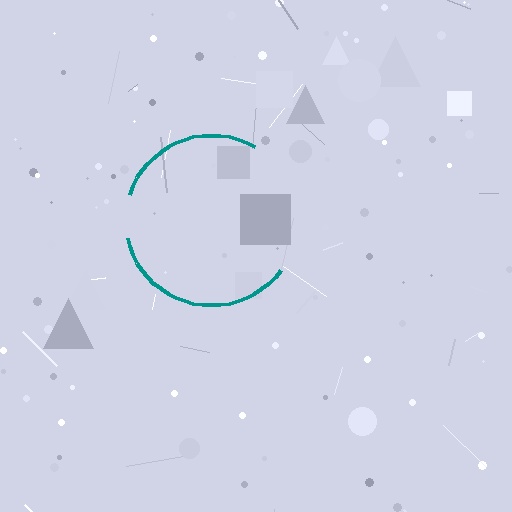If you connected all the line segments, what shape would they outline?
They would outline a circle.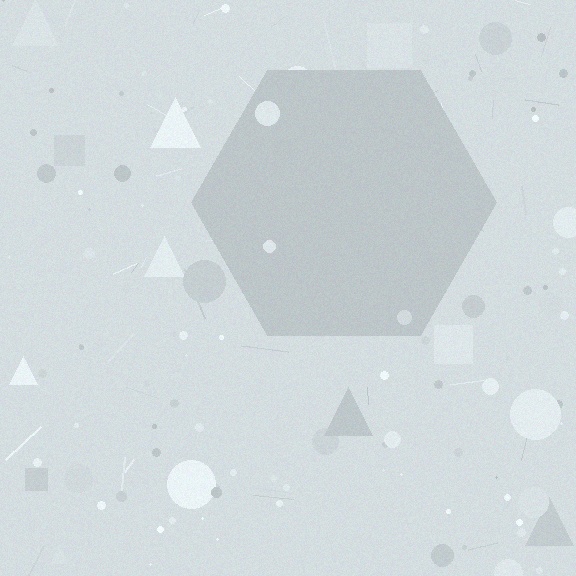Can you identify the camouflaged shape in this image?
The camouflaged shape is a hexagon.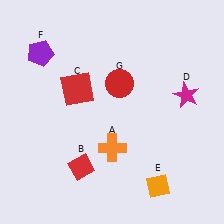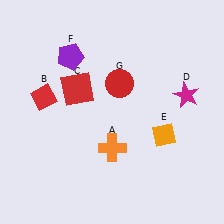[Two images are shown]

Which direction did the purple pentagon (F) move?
The purple pentagon (F) moved right.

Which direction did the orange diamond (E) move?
The orange diamond (E) moved up.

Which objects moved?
The objects that moved are: the red diamond (B), the orange diamond (E), the purple pentagon (F).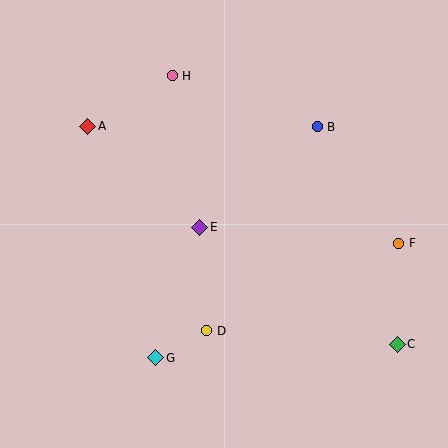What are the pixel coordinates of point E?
Point E is at (200, 227).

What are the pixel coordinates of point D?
Point D is at (207, 331).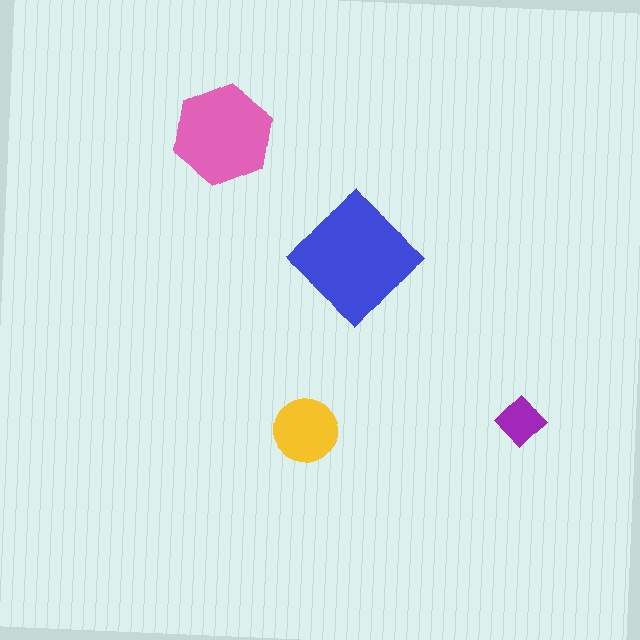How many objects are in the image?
There are 4 objects in the image.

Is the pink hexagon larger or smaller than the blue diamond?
Smaller.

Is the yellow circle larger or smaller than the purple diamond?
Larger.